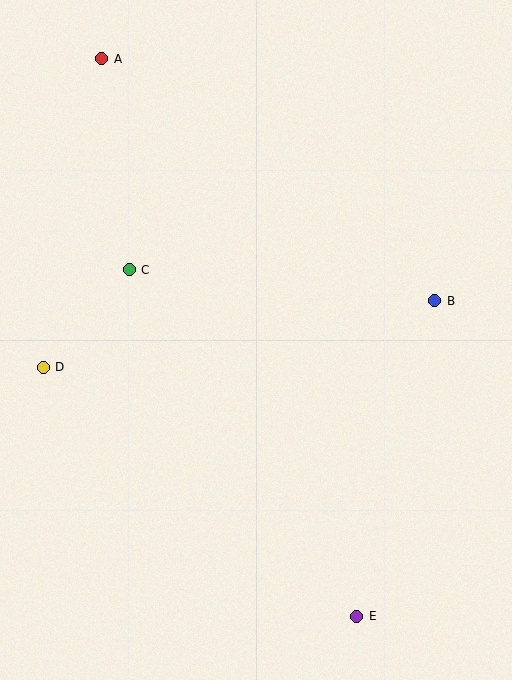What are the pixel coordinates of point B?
Point B is at (435, 301).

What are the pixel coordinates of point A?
Point A is at (102, 59).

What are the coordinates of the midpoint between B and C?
The midpoint between B and C is at (282, 285).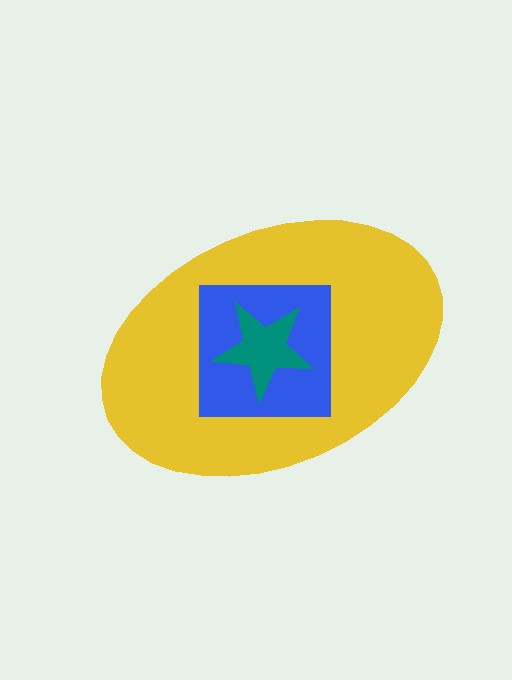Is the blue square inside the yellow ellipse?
Yes.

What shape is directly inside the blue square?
The teal star.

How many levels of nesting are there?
3.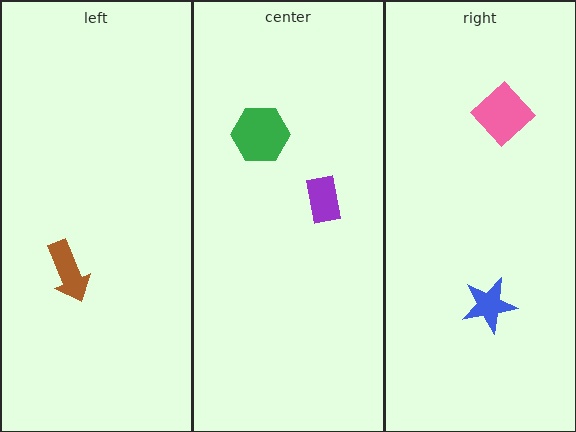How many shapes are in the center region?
2.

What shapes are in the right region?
The pink diamond, the blue star.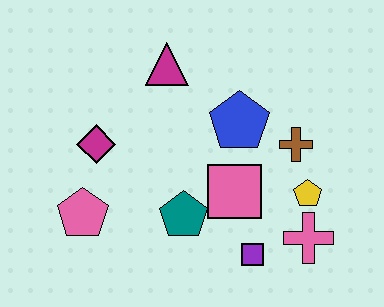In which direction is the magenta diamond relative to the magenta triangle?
The magenta diamond is below the magenta triangle.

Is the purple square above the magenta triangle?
No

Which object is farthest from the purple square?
The magenta triangle is farthest from the purple square.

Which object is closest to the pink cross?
The yellow pentagon is closest to the pink cross.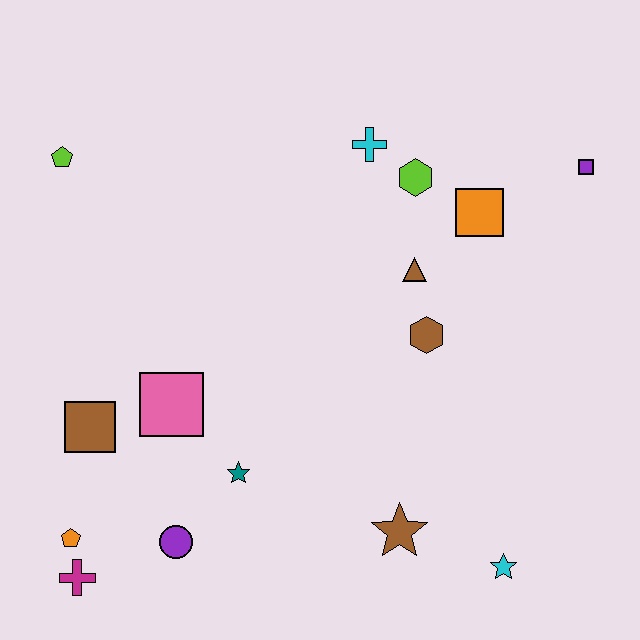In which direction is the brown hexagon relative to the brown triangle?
The brown hexagon is below the brown triangle.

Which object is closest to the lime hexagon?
The cyan cross is closest to the lime hexagon.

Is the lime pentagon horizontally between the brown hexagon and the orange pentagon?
No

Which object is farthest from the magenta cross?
The purple square is farthest from the magenta cross.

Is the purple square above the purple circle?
Yes